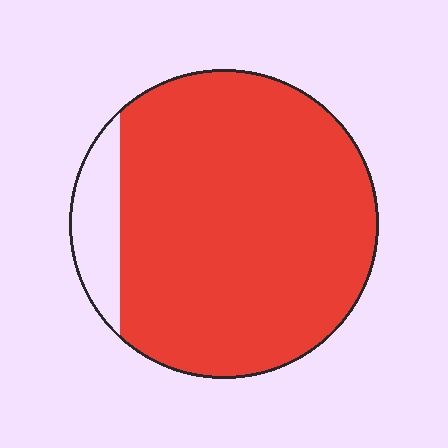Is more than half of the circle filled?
Yes.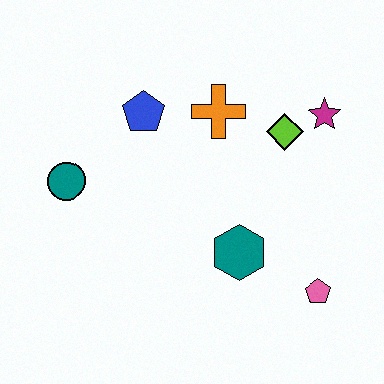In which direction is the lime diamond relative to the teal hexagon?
The lime diamond is above the teal hexagon.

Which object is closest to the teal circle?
The blue pentagon is closest to the teal circle.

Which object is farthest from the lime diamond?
The teal circle is farthest from the lime diamond.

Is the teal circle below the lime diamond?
Yes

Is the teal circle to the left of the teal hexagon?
Yes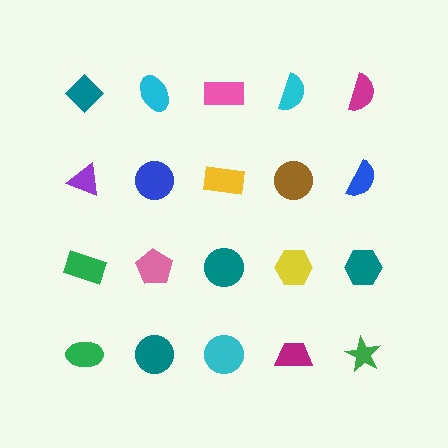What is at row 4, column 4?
A magenta trapezoid.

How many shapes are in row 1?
5 shapes.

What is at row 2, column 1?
A purple triangle.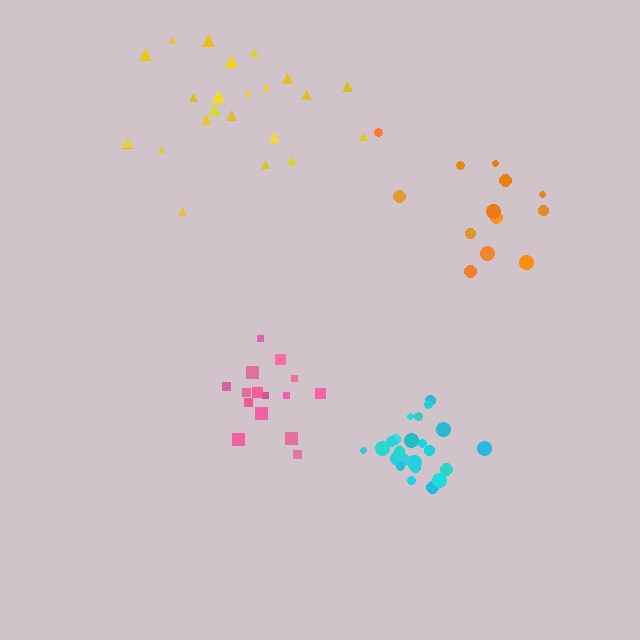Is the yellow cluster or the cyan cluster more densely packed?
Cyan.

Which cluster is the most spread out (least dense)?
Yellow.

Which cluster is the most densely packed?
Cyan.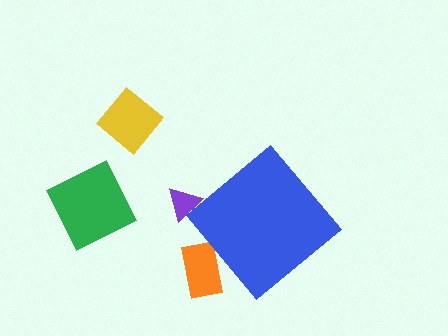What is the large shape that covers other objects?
A blue diamond.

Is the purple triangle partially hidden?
Yes, the purple triangle is partially hidden behind the blue diamond.